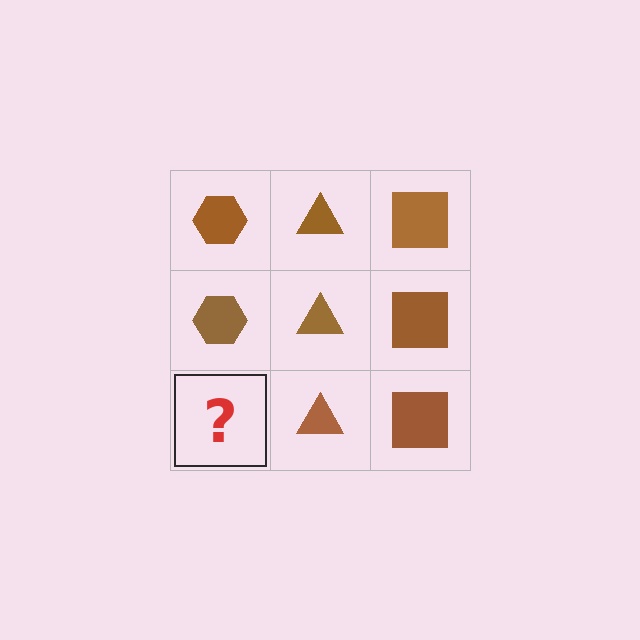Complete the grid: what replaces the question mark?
The question mark should be replaced with a brown hexagon.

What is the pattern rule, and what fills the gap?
The rule is that each column has a consistent shape. The gap should be filled with a brown hexagon.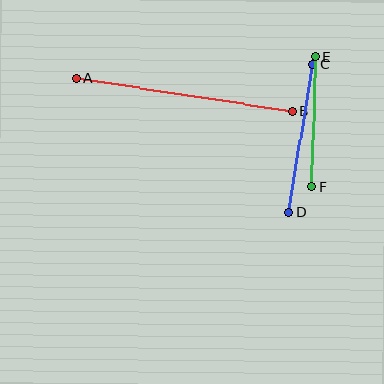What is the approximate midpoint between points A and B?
The midpoint is at approximately (184, 95) pixels.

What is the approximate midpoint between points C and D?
The midpoint is at approximately (301, 138) pixels.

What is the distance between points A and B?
The distance is approximately 218 pixels.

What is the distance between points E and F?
The distance is approximately 130 pixels.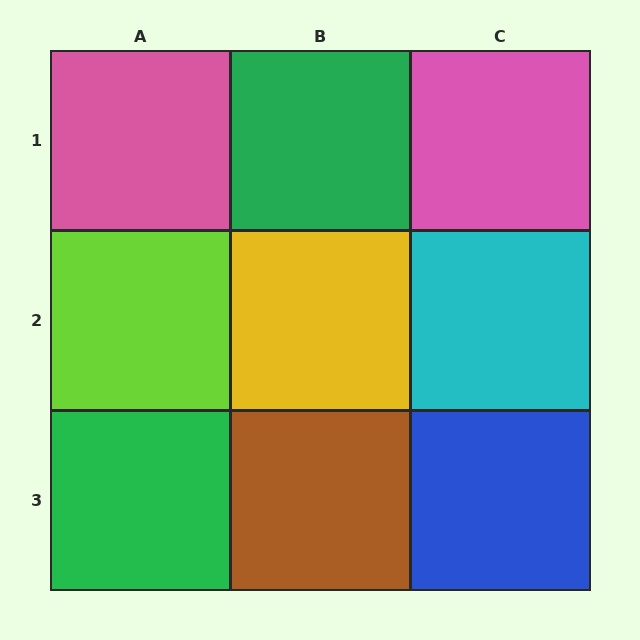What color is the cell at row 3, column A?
Green.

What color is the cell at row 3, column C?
Blue.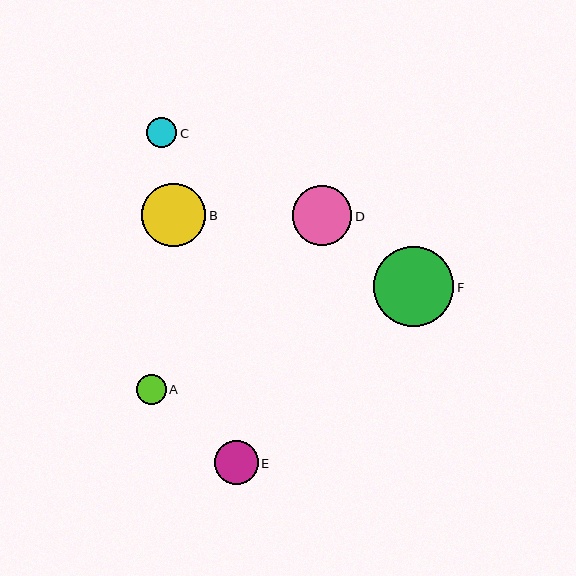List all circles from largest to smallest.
From largest to smallest: F, B, D, E, A, C.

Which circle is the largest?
Circle F is the largest with a size of approximately 80 pixels.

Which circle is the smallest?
Circle C is the smallest with a size of approximately 30 pixels.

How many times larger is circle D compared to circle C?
Circle D is approximately 2.0 times the size of circle C.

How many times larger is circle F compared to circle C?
Circle F is approximately 2.7 times the size of circle C.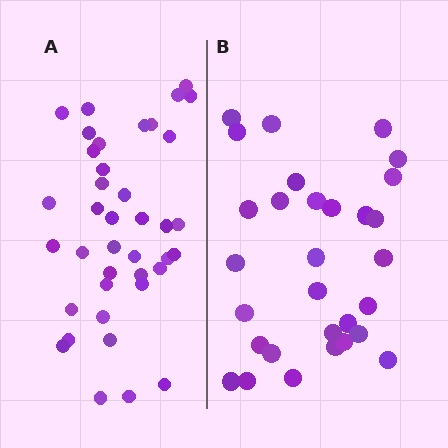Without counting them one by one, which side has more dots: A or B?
Region A (the left region) has more dots.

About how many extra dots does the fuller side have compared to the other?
Region A has roughly 8 or so more dots than region B.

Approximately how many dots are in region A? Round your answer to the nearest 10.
About 40 dots. (The exact count is 39, which rounds to 40.)